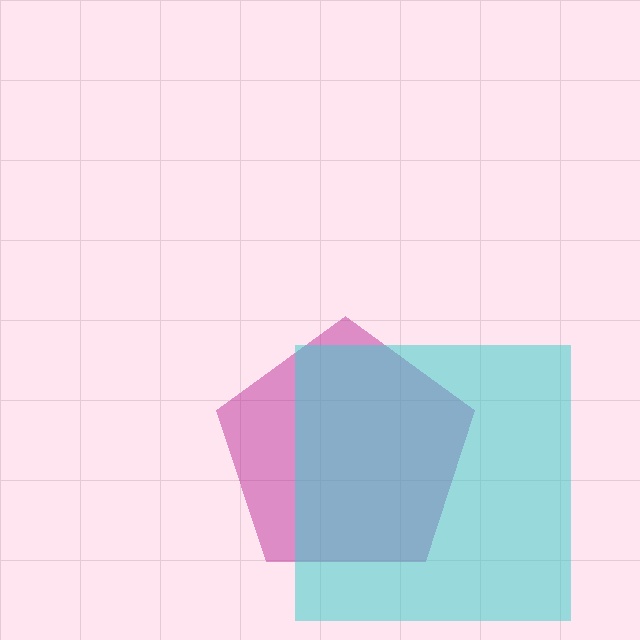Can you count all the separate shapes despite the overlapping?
Yes, there are 2 separate shapes.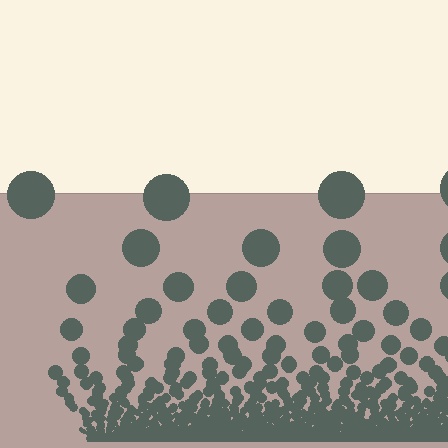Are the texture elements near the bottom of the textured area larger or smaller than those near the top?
Smaller. The gradient is inverted — elements near the bottom are smaller and denser.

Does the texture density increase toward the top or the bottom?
Density increases toward the bottom.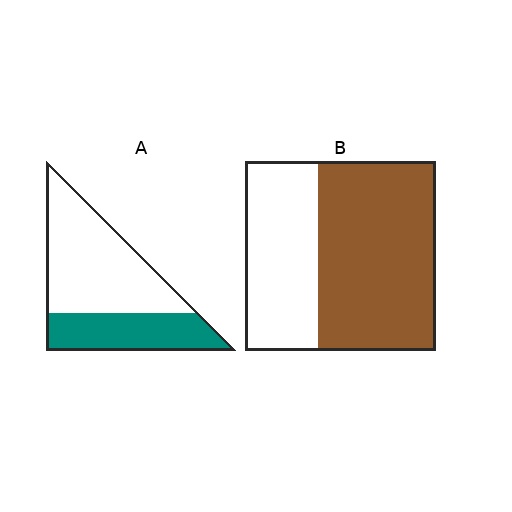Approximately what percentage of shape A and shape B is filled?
A is approximately 35% and B is approximately 60%.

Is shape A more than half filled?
No.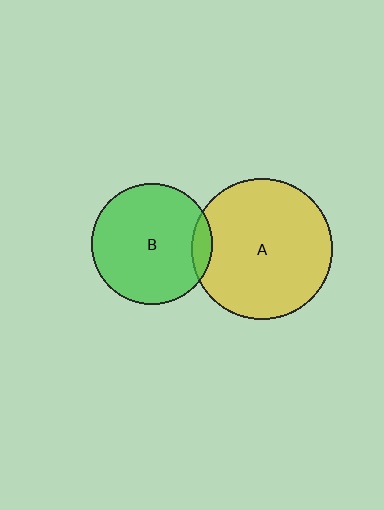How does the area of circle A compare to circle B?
Approximately 1.4 times.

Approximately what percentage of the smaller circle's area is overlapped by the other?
Approximately 10%.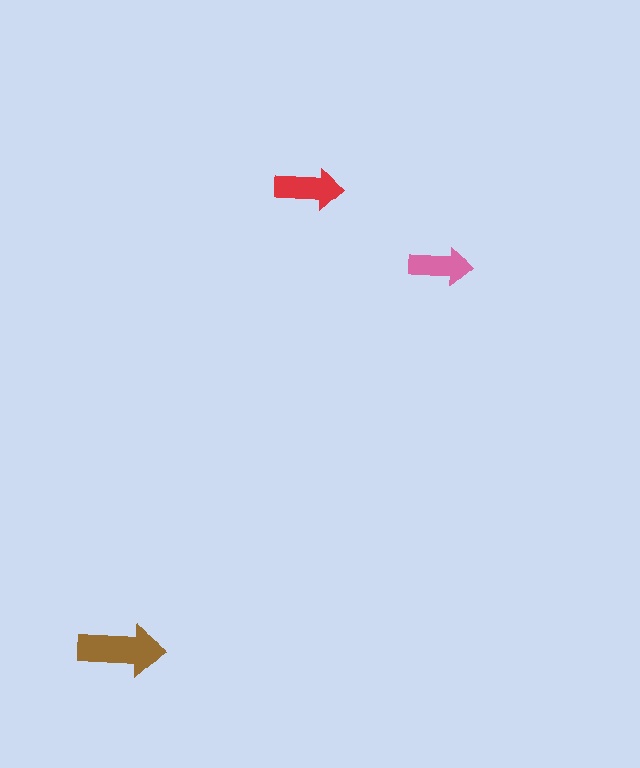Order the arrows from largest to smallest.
the brown one, the red one, the pink one.